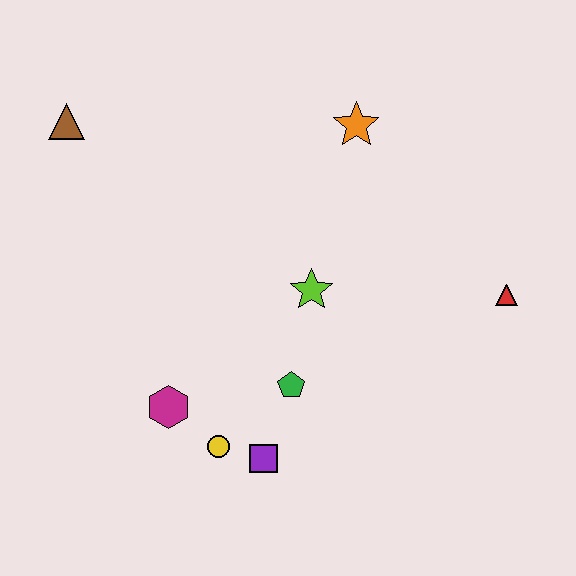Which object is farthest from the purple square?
The brown triangle is farthest from the purple square.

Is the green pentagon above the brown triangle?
No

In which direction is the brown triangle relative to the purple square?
The brown triangle is above the purple square.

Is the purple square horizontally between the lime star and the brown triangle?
Yes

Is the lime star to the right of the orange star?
No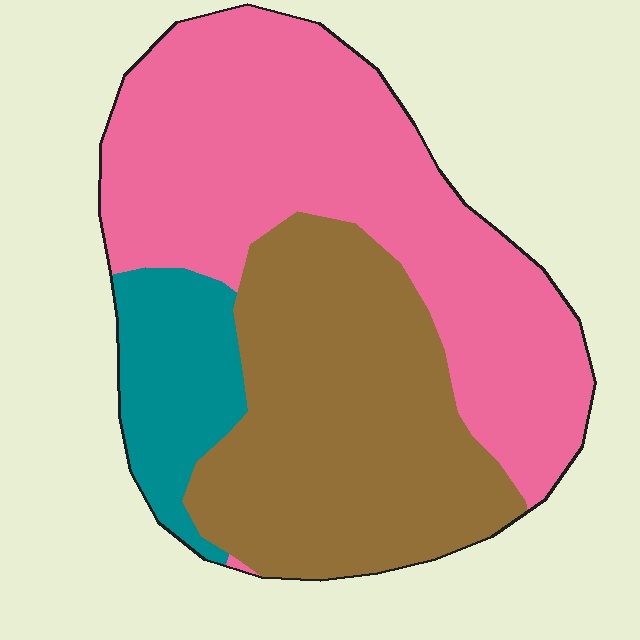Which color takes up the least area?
Teal, at roughly 15%.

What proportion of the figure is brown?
Brown takes up about three eighths (3/8) of the figure.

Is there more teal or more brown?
Brown.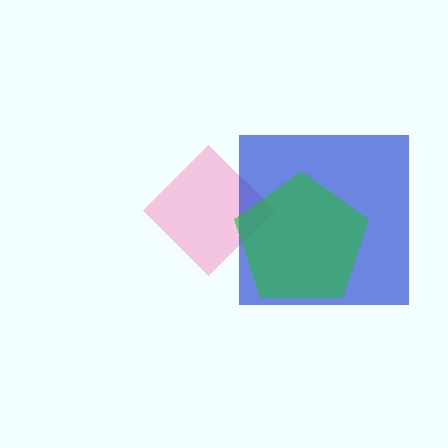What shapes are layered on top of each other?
The layered shapes are: a pink diamond, a blue square, a green pentagon.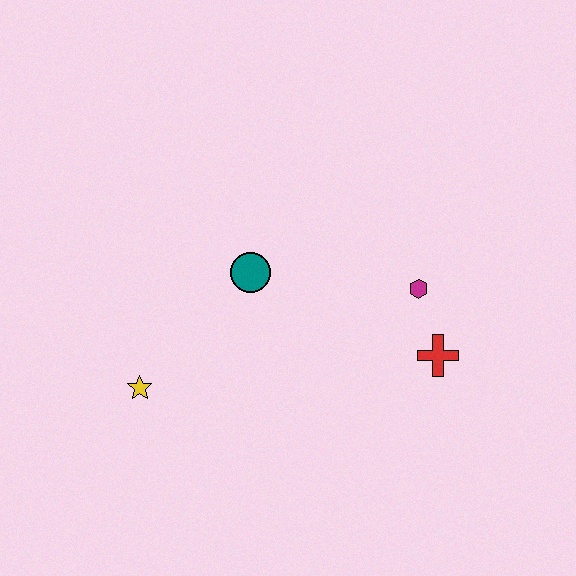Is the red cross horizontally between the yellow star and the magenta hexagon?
No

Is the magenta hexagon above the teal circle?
No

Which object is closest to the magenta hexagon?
The red cross is closest to the magenta hexagon.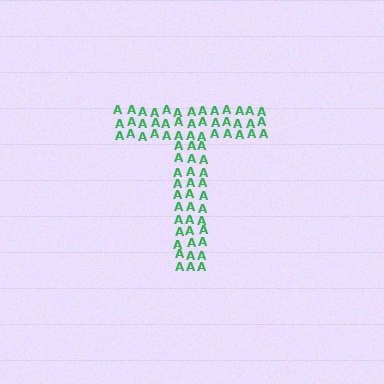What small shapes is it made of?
It is made of small letter A's.